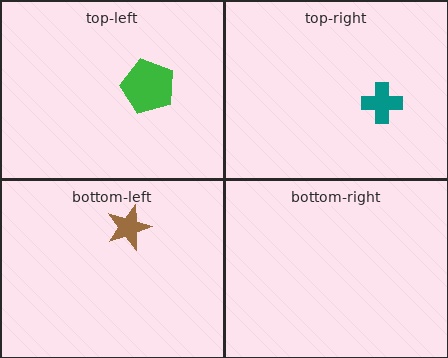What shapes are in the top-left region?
The green pentagon.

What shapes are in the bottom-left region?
The brown star.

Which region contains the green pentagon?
The top-left region.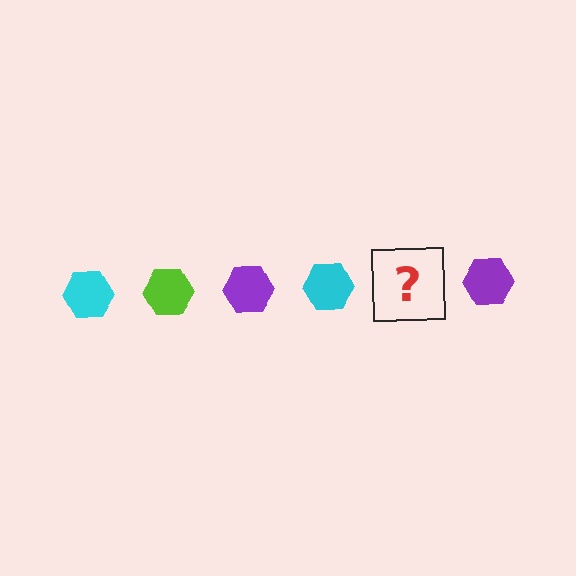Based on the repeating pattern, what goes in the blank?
The blank should be a lime hexagon.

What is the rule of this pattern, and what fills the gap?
The rule is that the pattern cycles through cyan, lime, purple hexagons. The gap should be filled with a lime hexagon.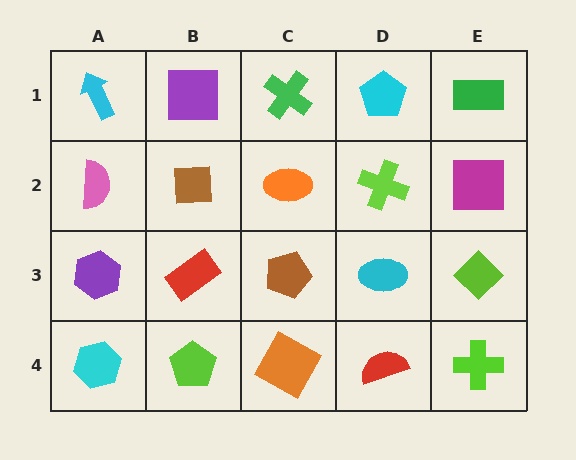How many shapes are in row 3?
5 shapes.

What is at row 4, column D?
A red semicircle.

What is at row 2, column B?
A brown square.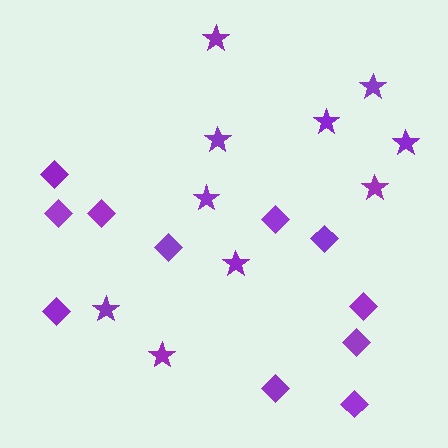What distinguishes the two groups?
There are 2 groups: one group of stars (10) and one group of diamonds (11).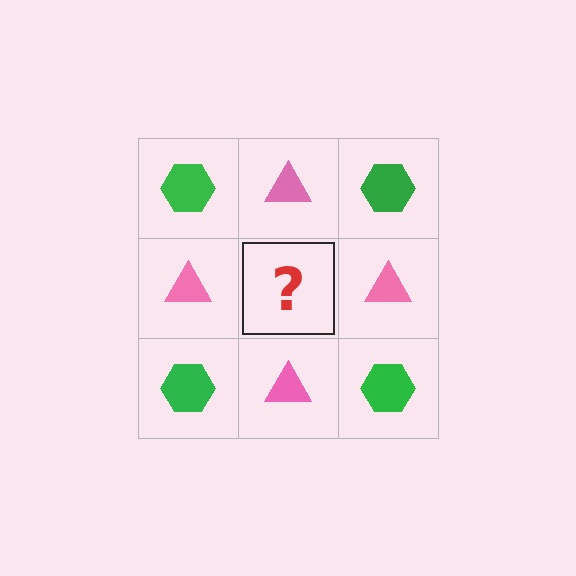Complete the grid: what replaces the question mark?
The question mark should be replaced with a green hexagon.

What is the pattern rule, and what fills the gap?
The rule is that it alternates green hexagon and pink triangle in a checkerboard pattern. The gap should be filled with a green hexagon.